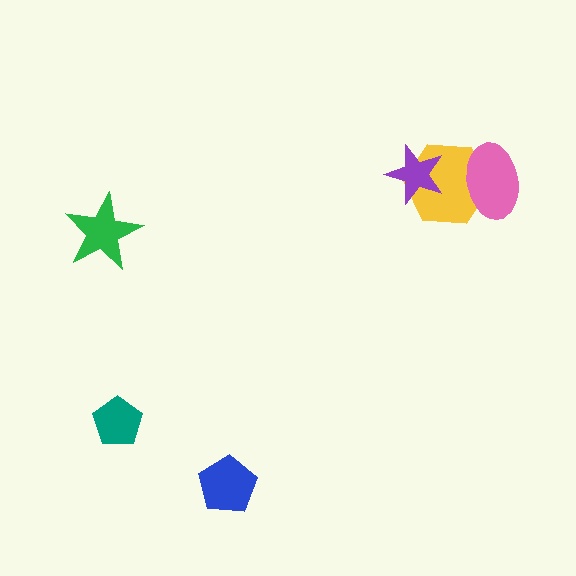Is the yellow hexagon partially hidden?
Yes, it is partially covered by another shape.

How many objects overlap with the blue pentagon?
0 objects overlap with the blue pentagon.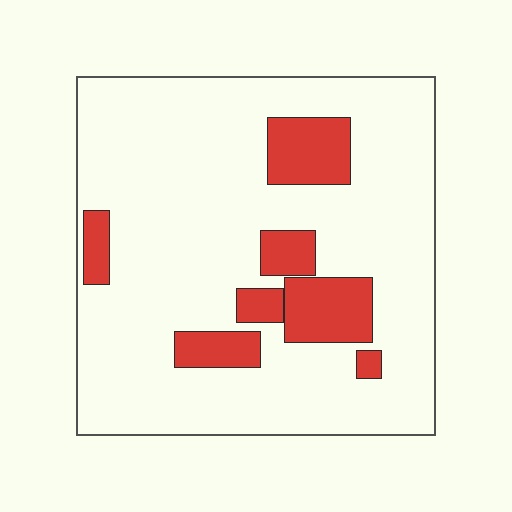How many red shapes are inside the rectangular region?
7.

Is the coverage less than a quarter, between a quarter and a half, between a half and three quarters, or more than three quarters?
Less than a quarter.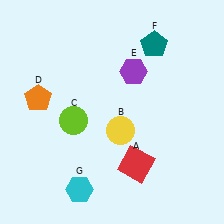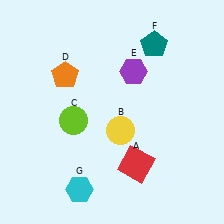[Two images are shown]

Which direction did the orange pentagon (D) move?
The orange pentagon (D) moved right.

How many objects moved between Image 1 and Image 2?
1 object moved between the two images.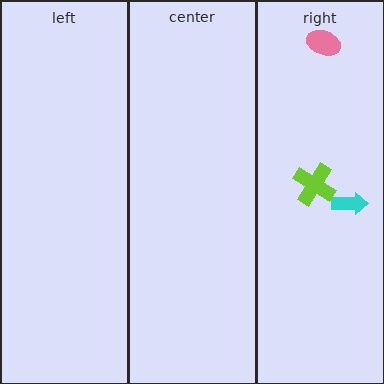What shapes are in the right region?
The pink ellipse, the cyan arrow, the lime cross.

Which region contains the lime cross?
The right region.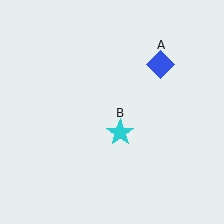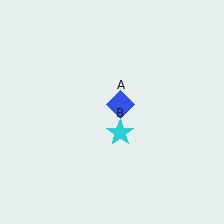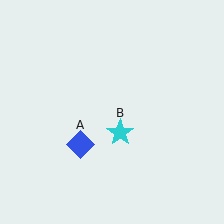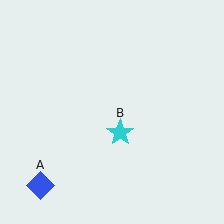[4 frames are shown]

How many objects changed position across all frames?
1 object changed position: blue diamond (object A).